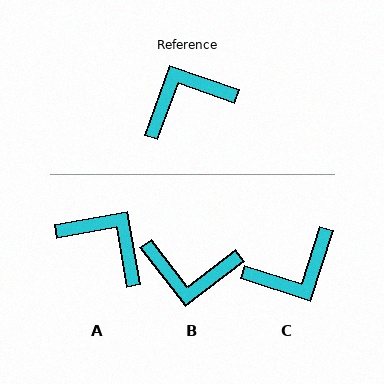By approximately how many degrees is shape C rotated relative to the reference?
Approximately 178 degrees clockwise.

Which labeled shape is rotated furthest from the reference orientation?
C, about 178 degrees away.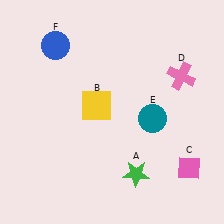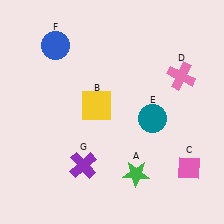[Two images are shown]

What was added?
A purple cross (G) was added in Image 2.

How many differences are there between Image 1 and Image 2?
There is 1 difference between the two images.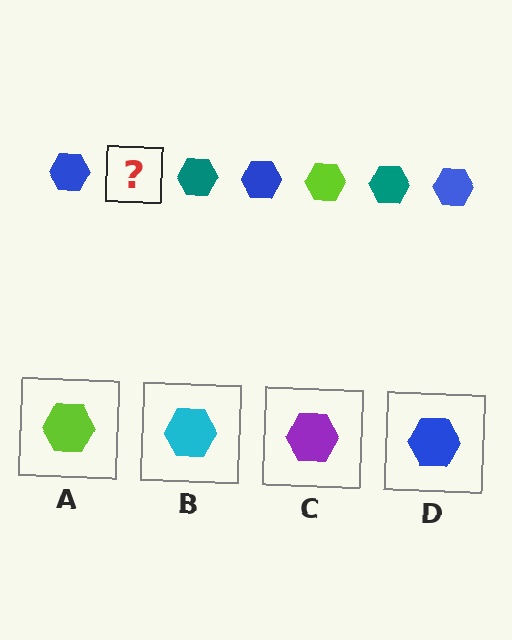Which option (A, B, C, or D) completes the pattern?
A.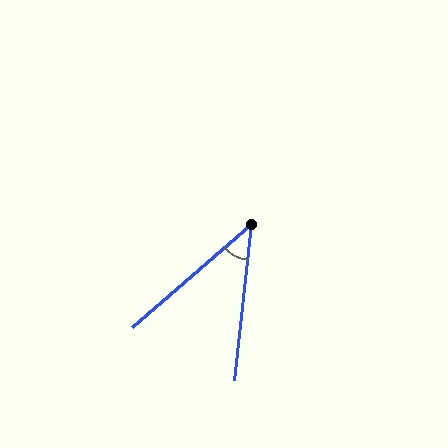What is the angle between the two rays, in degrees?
Approximately 43 degrees.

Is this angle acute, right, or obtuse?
It is acute.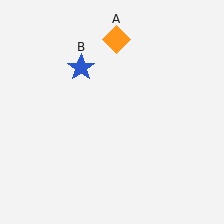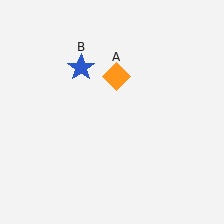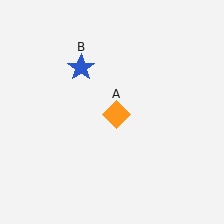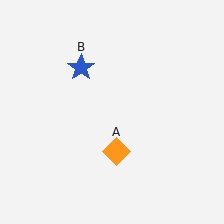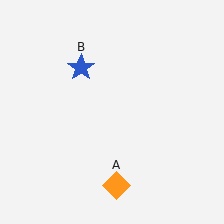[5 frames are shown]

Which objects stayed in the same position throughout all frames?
Blue star (object B) remained stationary.